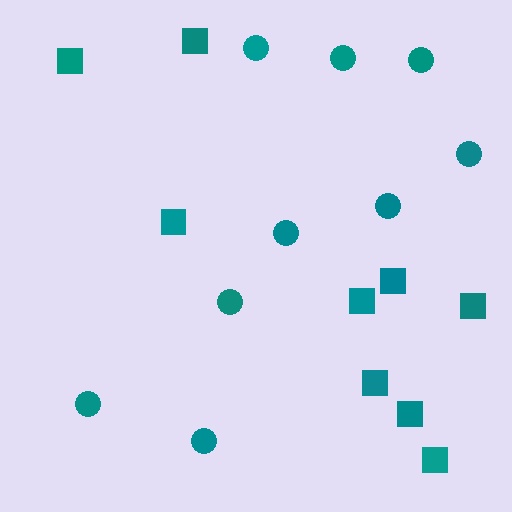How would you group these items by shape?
There are 2 groups: one group of squares (9) and one group of circles (9).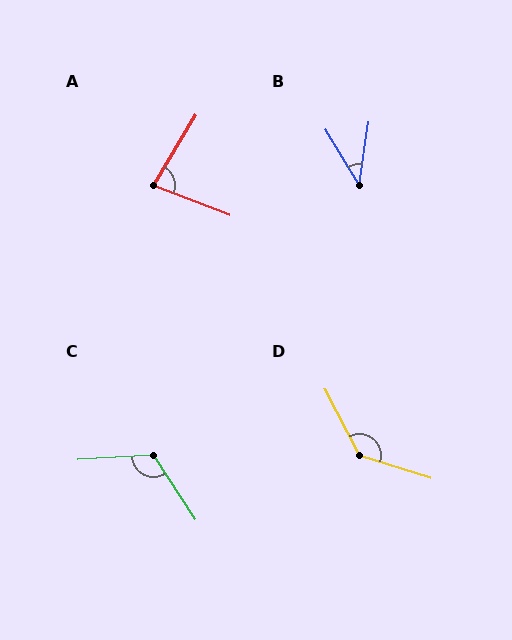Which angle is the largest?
D, at approximately 135 degrees.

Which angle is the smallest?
B, at approximately 40 degrees.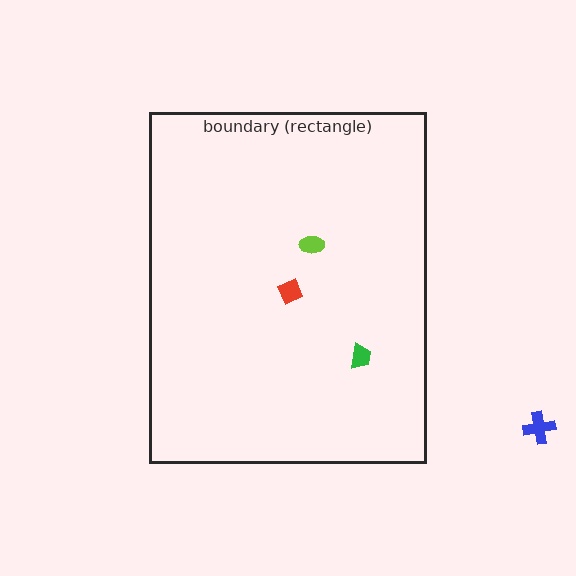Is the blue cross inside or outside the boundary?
Outside.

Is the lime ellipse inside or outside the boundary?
Inside.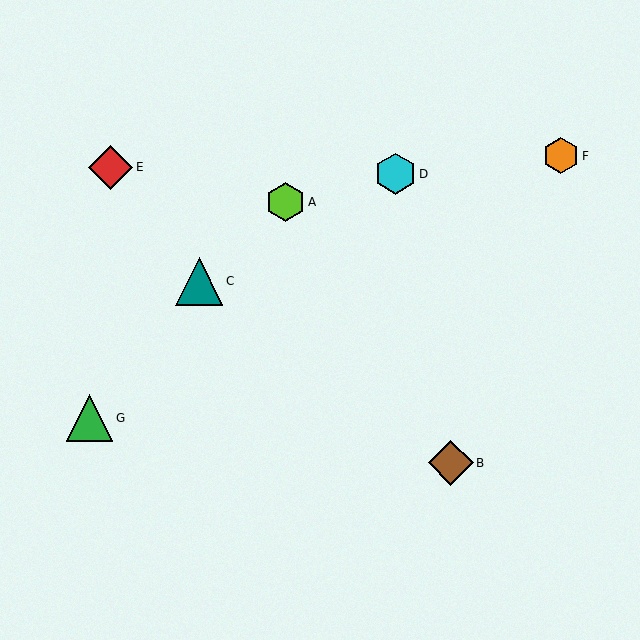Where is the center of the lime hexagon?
The center of the lime hexagon is at (286, 202).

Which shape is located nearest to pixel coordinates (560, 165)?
The orange hexagon (labeled F) at (561, 156) is nearest to that location.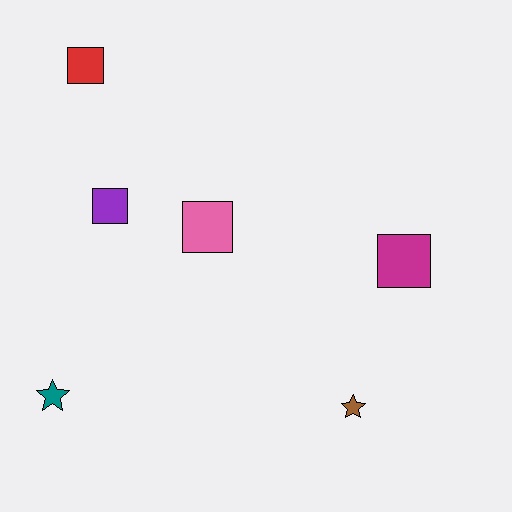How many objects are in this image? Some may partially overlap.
There are 6 objects.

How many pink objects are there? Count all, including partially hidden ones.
There is 1 pink object.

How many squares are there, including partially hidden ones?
There are 4 squares.